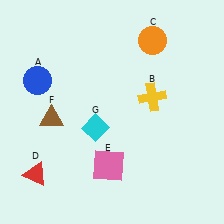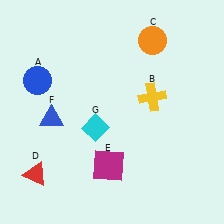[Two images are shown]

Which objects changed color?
E changed from pink to magenta. F changed from brown to blue.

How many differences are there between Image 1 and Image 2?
There are 2 differences between the two images.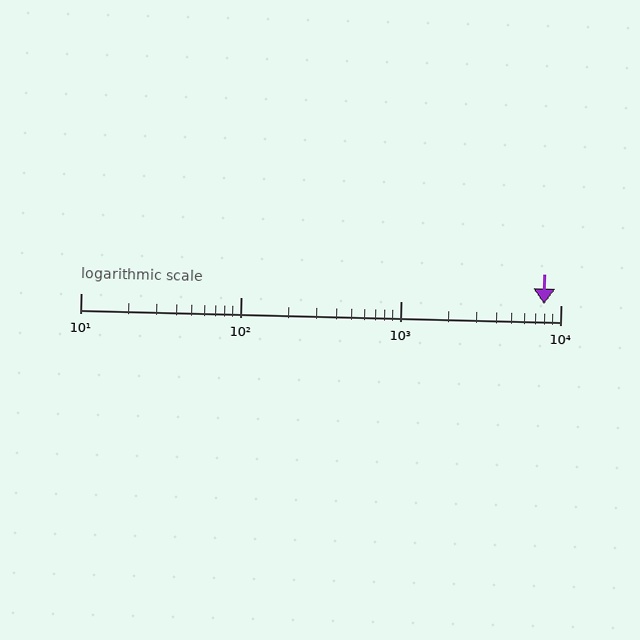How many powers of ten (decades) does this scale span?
The scale spans 3 decades, from 10 to 10000.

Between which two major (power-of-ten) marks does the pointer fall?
The pointer is between 1000 and 10000.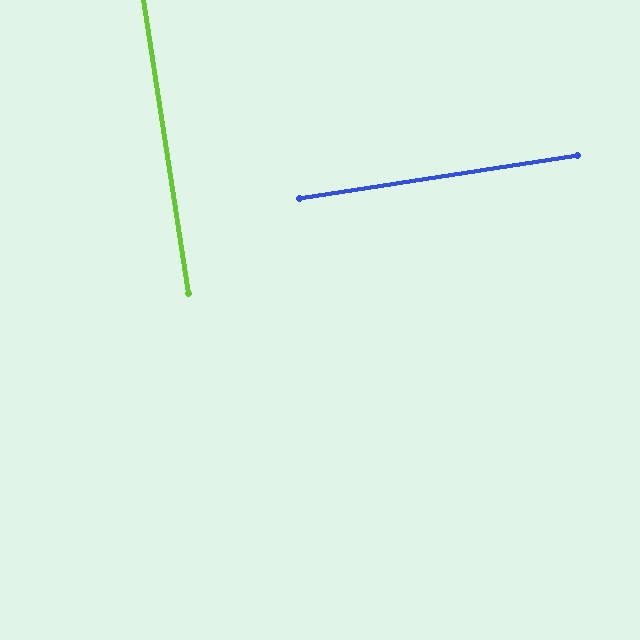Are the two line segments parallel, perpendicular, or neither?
Perpendicular — they meet at approximately 90°.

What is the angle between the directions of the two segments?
Approximately 90 degrees.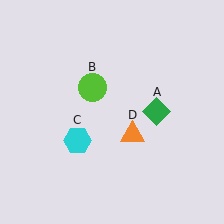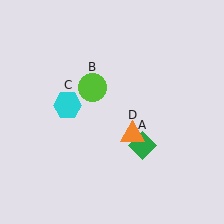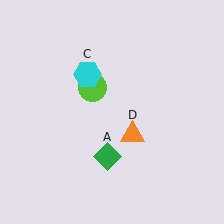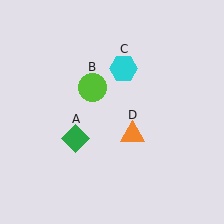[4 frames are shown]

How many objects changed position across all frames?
2 objects changed position: green diamond (object A), cyan hexagon (object C).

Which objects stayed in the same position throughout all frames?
Lime circle (object B) and orange triangle (object D) remained stationary.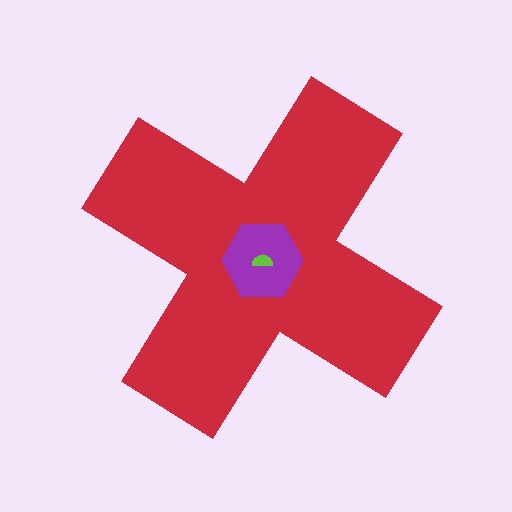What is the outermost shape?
The red cross.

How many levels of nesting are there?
3.